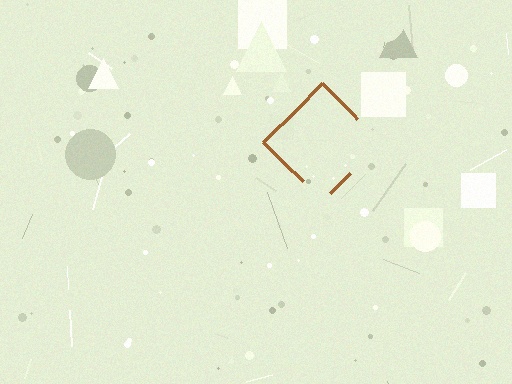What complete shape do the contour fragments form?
The contour fragments form a diamond.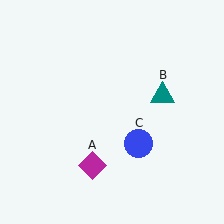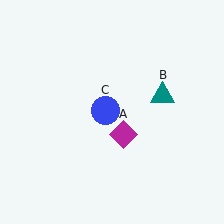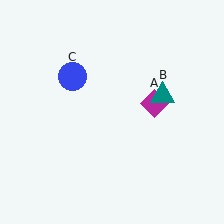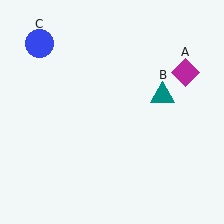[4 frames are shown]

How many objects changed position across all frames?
2 objects changed position: magenta diamond (object A), blue circle (object C).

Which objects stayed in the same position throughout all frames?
Teal triangle (object B) remained stationary.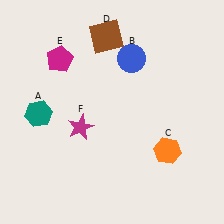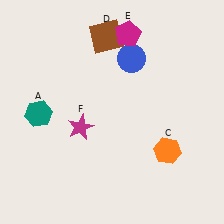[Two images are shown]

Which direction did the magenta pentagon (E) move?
The magenta pentagon (E) moved right.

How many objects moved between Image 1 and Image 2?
1 object moved between the two images.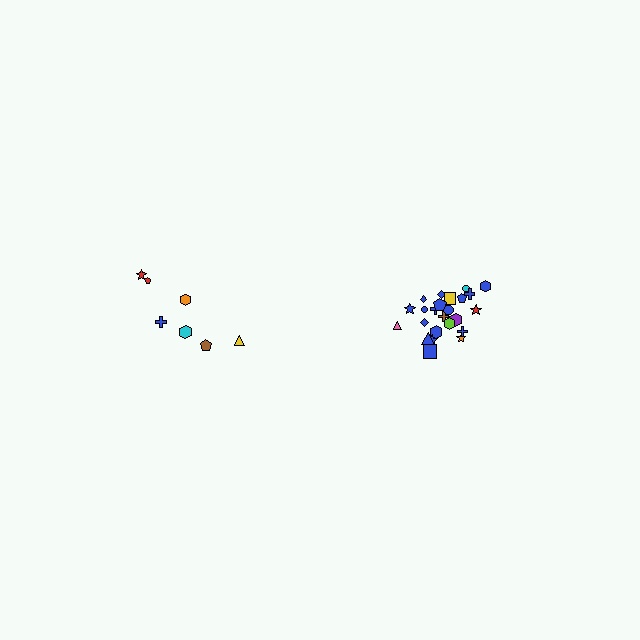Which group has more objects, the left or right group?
The right group.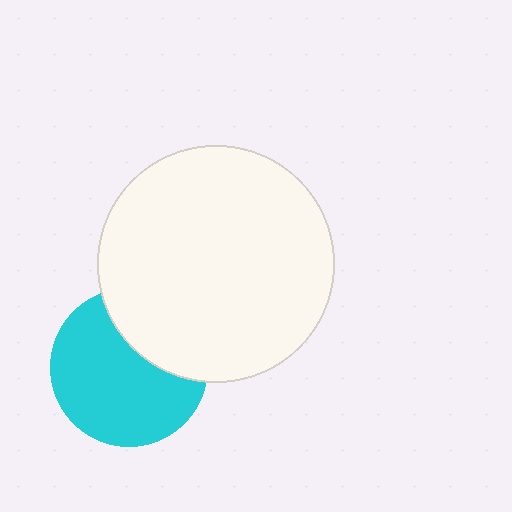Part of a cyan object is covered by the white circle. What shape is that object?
It is a circle.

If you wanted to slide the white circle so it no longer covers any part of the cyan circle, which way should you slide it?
Slide it up — that is the most direct way to separate the two shapes.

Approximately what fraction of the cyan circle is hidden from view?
Roughly 31% of the cyan circle is hidden behind the white circle.